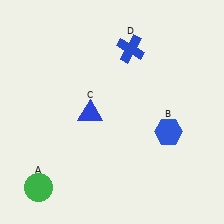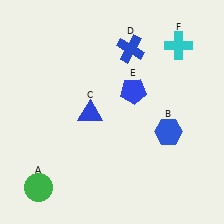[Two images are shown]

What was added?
A blue pentagon (E), a cyan cross (F) were added in Image 2.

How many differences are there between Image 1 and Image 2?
There are 2 differences between the two images.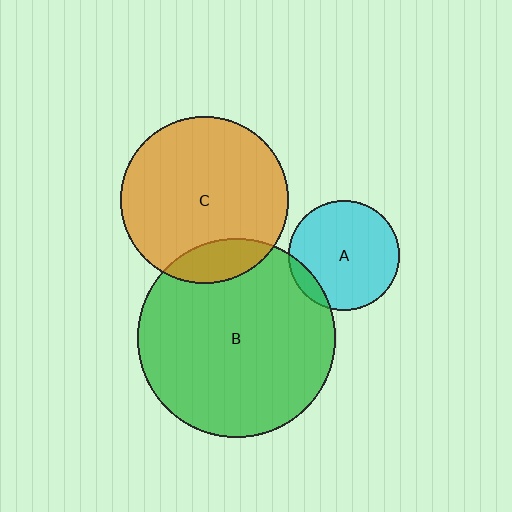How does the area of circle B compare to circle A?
Approximately 3.2 times.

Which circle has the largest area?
Circle B (green).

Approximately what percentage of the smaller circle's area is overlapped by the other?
Approximately 15%.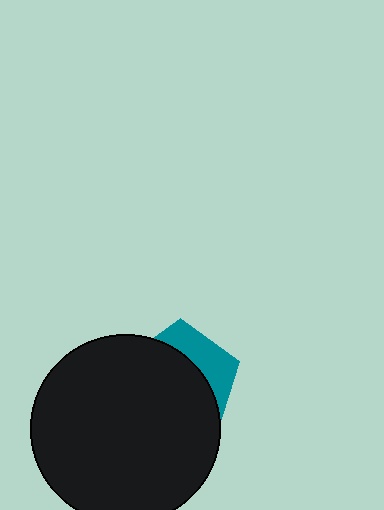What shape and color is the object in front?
The object in front is a black circle.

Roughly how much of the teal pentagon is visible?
A small part of it is visible (roughly 30%).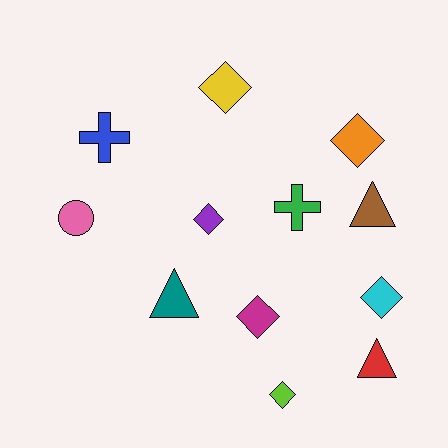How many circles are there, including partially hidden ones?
There is 1 circle.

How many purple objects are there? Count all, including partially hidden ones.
There is 1 purple object.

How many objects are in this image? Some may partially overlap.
There are 12 objects.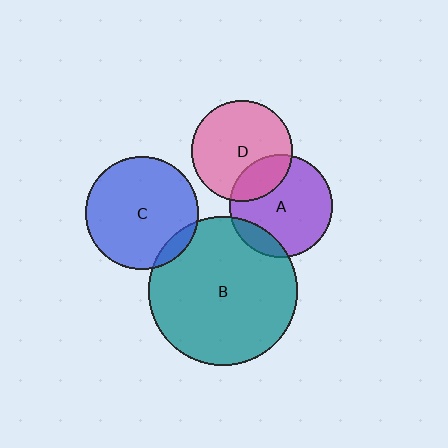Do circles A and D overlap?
Yes.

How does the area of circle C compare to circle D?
Approximately 1.3 times.